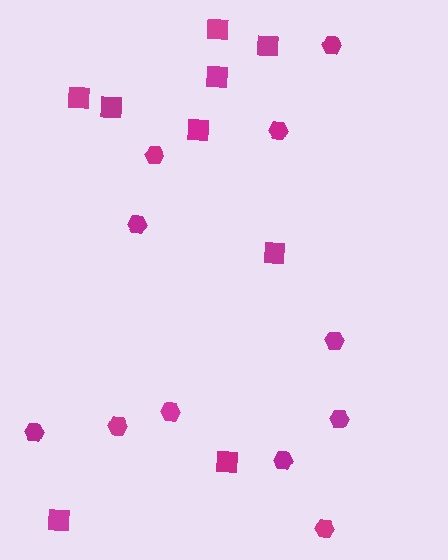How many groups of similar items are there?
There are 2 groups: one group of hexagons (11) and one group of squares (9).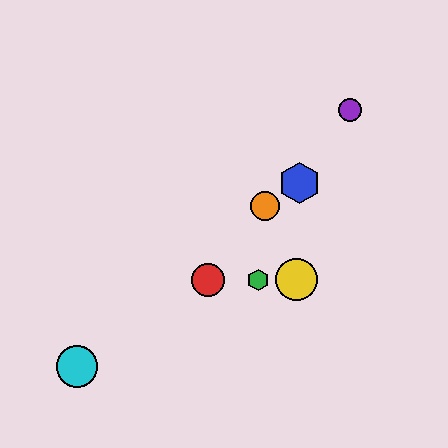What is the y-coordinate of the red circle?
The red circle is at y≈280.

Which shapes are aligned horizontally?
The red circle, the green hexagon, the yellow circle are aligned horizontally.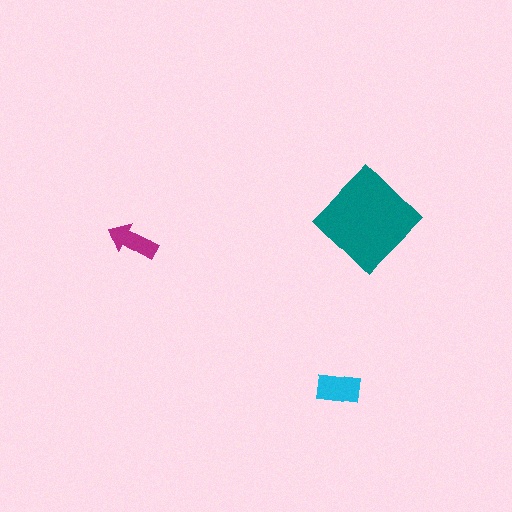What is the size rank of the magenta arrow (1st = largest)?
3rd.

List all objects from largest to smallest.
The teal diamond, the cyan rectangle, the magenta arrow.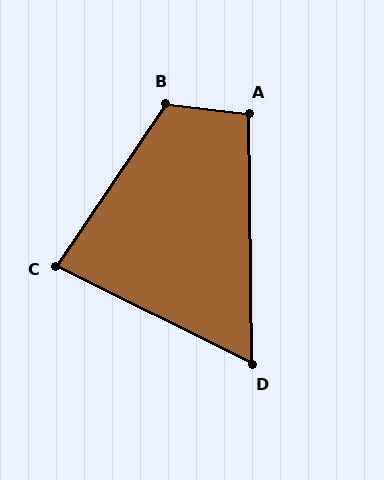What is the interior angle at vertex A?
Approximately 97 degrees (obtuse).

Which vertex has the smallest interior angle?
D, at approximately 63 degrees.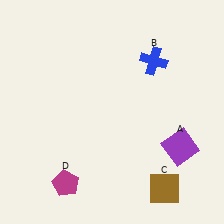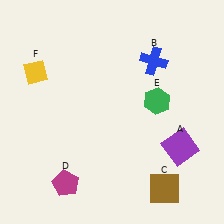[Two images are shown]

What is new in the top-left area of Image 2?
A yellow diamond (F) was added in the top-left area of Image 2.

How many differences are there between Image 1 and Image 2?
There are 2 differences between the two images.